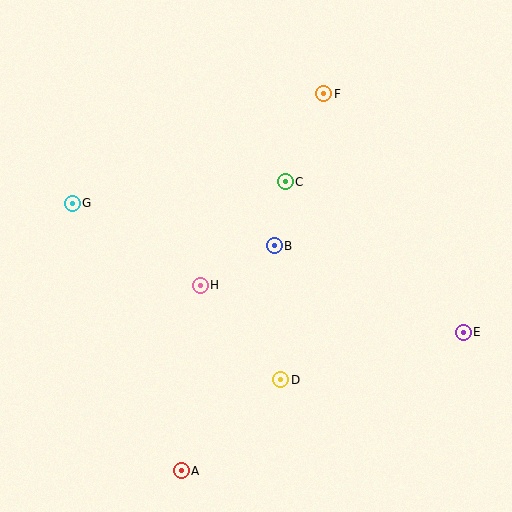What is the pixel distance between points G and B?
The distance between G and B is 206 pixels.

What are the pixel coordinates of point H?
Point H is at (200, 285).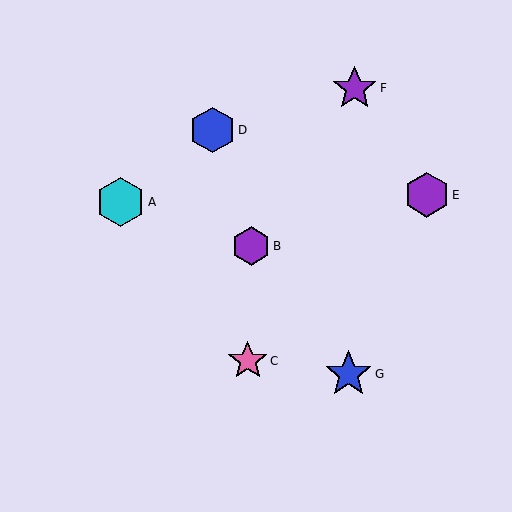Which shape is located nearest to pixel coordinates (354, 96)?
The purple star (labeled F) at (355, 88) is nearest to that location.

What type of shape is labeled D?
Shape D is a blue hexagon.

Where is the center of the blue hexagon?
The center of the blue hexagon is at (212, 130).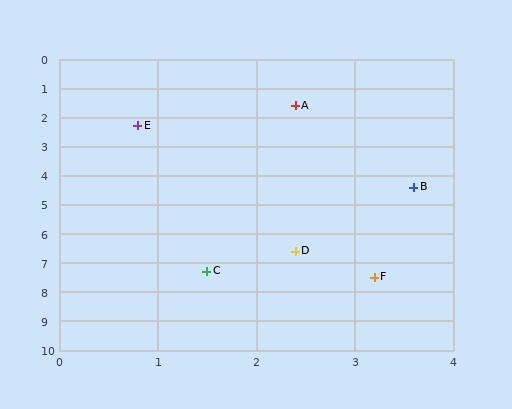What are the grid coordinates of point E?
Point E is at approximately (0.8, 2.3).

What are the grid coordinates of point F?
Point F is at approximately (3.2, 7.5).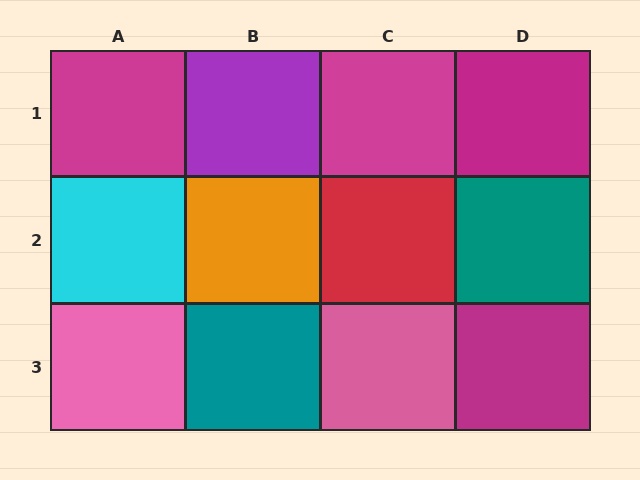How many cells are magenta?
4 cells are magenta.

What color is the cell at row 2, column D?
Teal.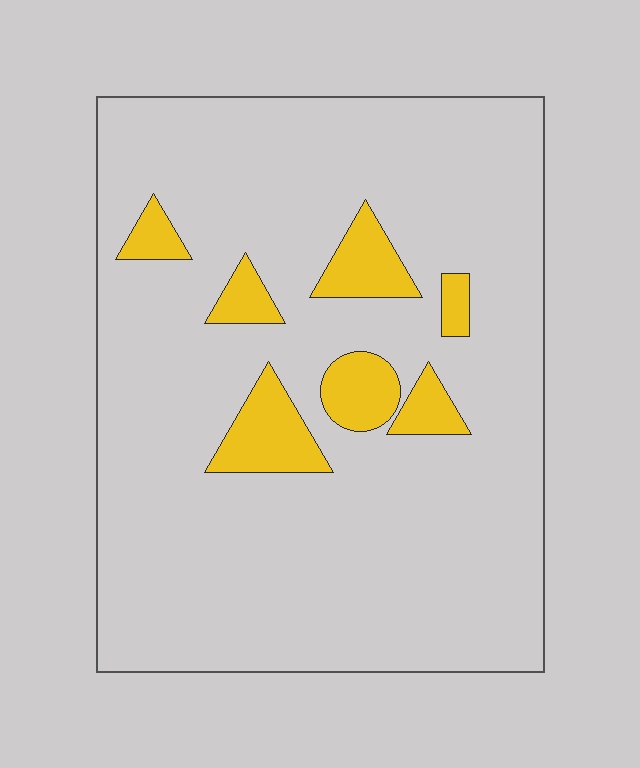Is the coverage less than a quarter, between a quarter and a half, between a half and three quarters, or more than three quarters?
Less than a quarter.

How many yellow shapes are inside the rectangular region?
7.